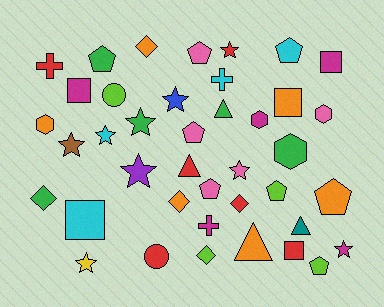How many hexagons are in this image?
There are 4 hexagons.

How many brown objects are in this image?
There is 1 brown object.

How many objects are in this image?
There are 40 objects.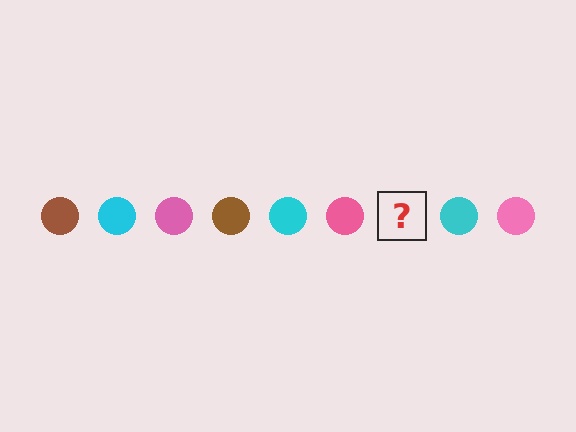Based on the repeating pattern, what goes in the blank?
The blank should be a brown circle.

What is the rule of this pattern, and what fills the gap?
The rule is that the pattern cycles through brown, cyan, pink circles. The gap should be filled with a brown circle.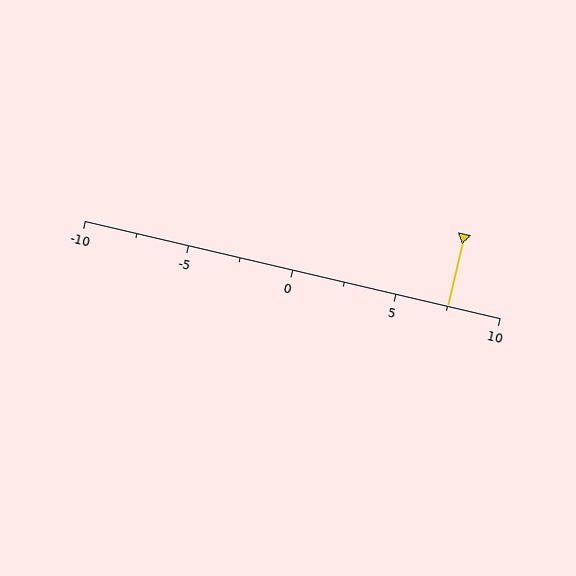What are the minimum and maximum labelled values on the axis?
The axis runs from -10 to 10.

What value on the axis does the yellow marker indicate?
The marker indicates approximately 7.5.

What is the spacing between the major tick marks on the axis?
The major ticks are spaced 5 apart.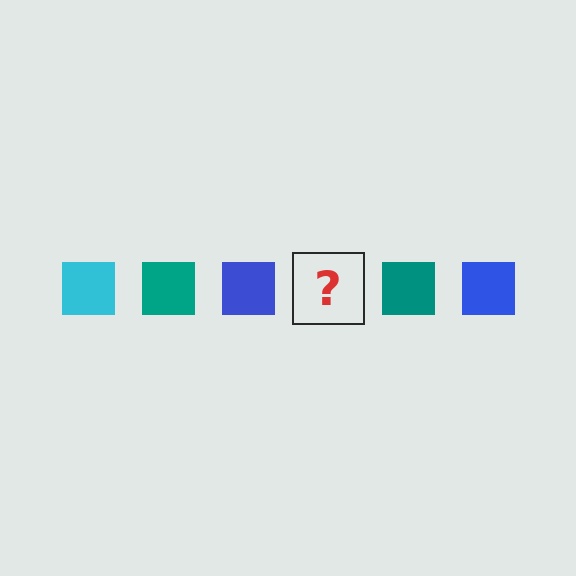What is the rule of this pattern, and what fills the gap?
The rule is that the pattern cycles through cyan, teal, blue squares. The gap should be filled with a cyan square.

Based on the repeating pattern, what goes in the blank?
The blank should be a cyan square.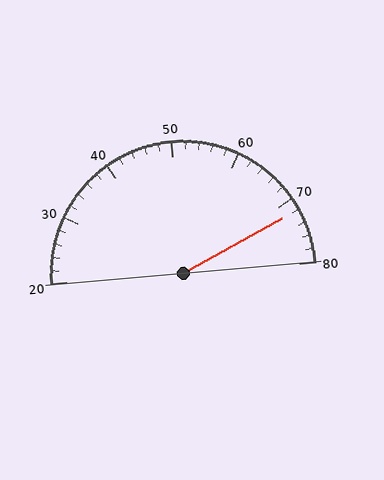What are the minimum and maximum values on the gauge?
The gauge ranges from 20 to 80.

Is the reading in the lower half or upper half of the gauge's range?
The reading is in the upper half of the range (20 to 80).